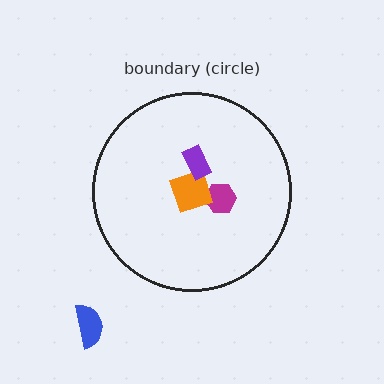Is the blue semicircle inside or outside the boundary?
Outside.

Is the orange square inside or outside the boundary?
Inside.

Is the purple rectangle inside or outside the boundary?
Inside.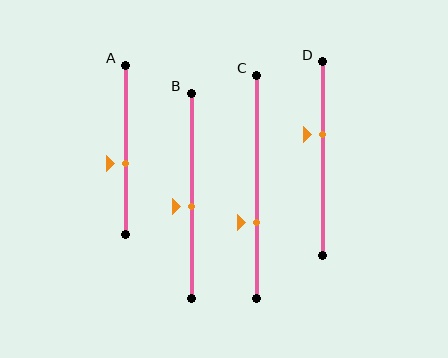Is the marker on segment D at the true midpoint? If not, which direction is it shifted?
No, the marker on segment D is shifted upward by about 13% of the segment length.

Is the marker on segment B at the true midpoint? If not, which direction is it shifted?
No, the marker on segment B is shifted downward by about 5% of the segment length.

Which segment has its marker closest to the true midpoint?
Segment B has its marker closest to the true midpoint.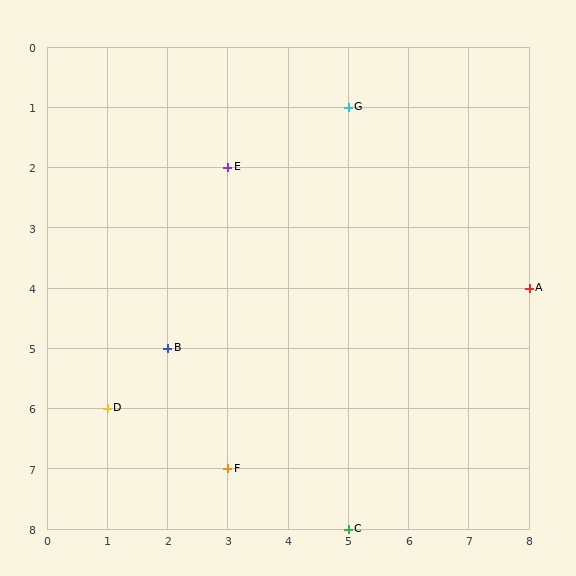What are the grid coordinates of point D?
Point D is at grid coordinates (1, 6).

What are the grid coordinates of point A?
Point A is at grid coordinates (8, 4).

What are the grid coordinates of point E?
Point E is at grid coordinates (3, 2).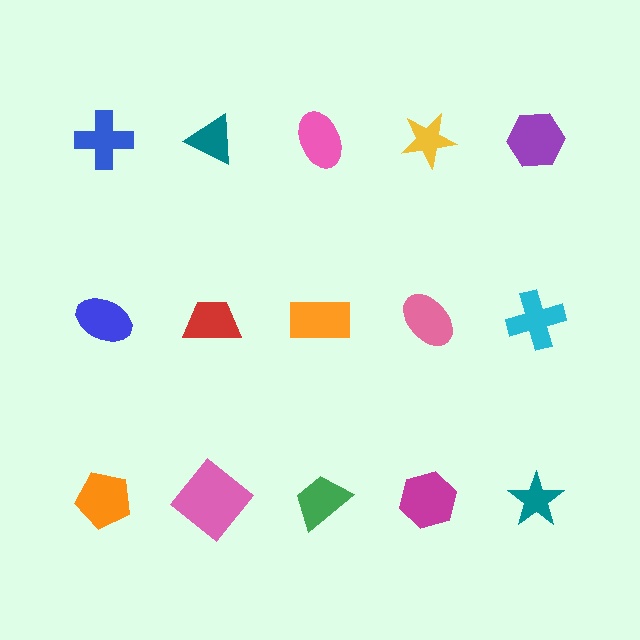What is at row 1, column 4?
A yellow star.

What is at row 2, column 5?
A cyan cross.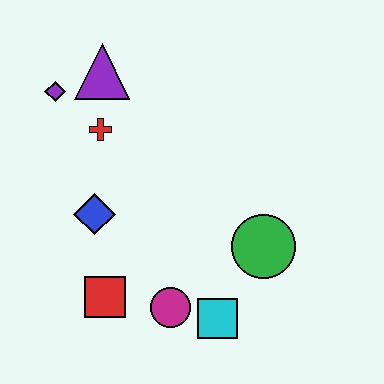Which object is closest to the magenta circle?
The cyan square is closest to the magenta circle.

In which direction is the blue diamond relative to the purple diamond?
The blue diamond is below the purple diamond.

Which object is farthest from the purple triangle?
The cyan square is farthest from the purple triangle.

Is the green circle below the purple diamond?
Yes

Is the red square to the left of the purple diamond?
No